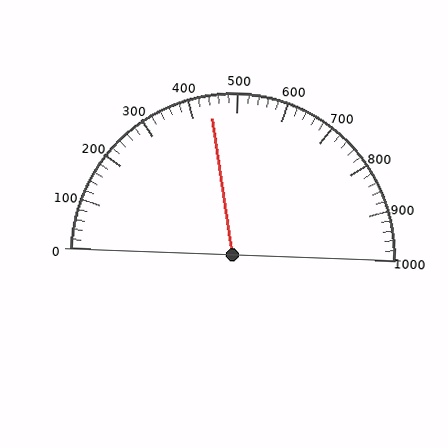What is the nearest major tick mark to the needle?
The nearest major tick mark is 400.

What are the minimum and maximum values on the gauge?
The gauge ranges from 0 to 1000.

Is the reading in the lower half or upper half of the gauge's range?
The reading is in the lower half of the range (0 to 1000).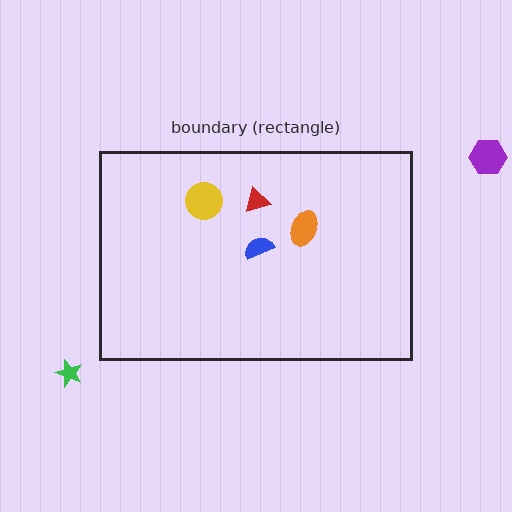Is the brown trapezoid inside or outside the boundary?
Inside.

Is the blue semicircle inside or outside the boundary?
Inside.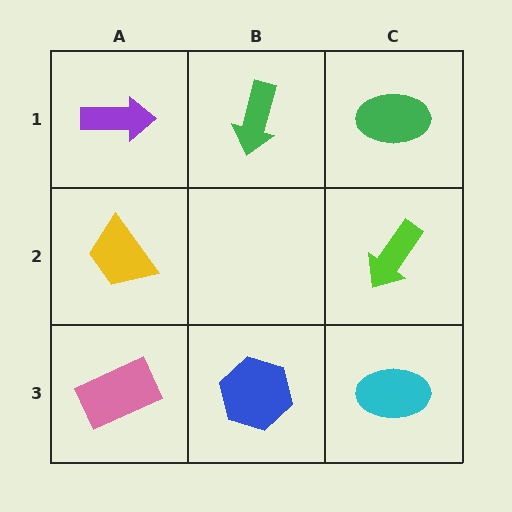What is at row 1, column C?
A green ellipse.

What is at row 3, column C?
A cyan ellipse.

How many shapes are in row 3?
3 shapes.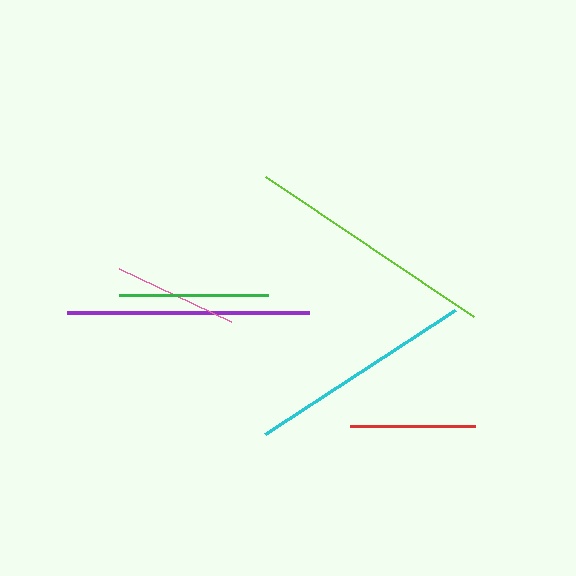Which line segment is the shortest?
The pink line is the shortest at approximately 124 pixels.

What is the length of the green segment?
The green segment is approximately 149 pixels long.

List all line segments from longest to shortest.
From longest to shortest: lime, purple, cyan, green, red, pink.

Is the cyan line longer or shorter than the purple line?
The purple line is longer than the cyan line.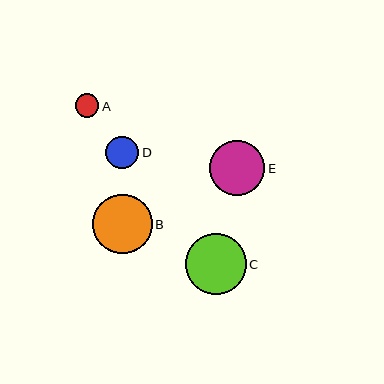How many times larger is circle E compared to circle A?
Circle E is approximately 2.3 times the size of circle A.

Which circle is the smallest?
Circle A is the smallest with a size of approximately 23 pixels.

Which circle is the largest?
Circle C is the largest with a size of approximately 61 pixels.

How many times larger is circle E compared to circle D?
Circle E is approximately 1.7 times the size of circle D.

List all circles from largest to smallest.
From largest to smallest: C, B, E, D, A.